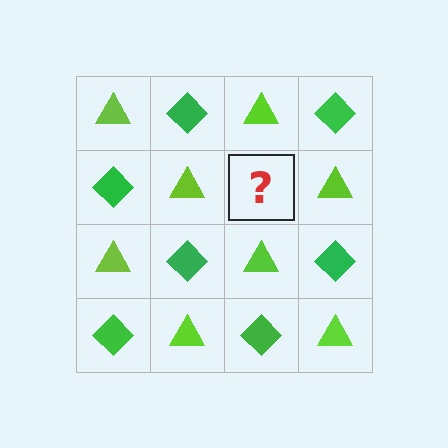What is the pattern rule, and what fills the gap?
The rule is that it alternates lime triangle and green diamond in a checkerboard pattern. The gap should be filled with a green diamond.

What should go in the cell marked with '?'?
The missing cell should contain a green diamond.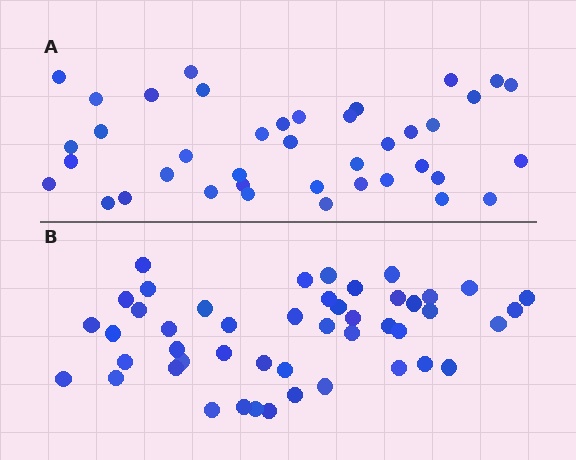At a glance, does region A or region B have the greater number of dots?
Region B (the bottom region) has more dots.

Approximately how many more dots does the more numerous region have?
Region B has roughly 8 or so more dots than region A.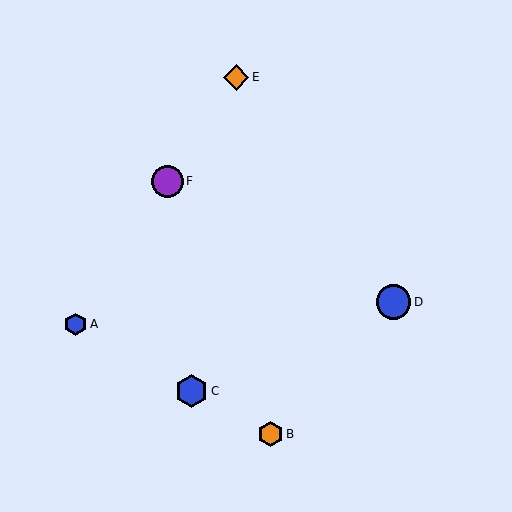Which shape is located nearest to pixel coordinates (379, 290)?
The blue circle (labeled D) at (393, 302) is nearest to that location.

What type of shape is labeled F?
Shape F is a purple circle.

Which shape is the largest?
The blue circle (labeled D) is the largest.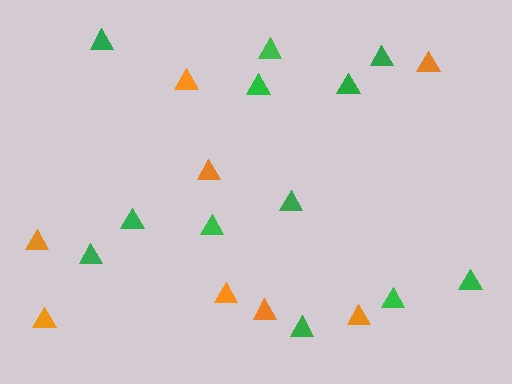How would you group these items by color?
There are 2 groups: one group of orange triangles (8) and one group of green triangles (12).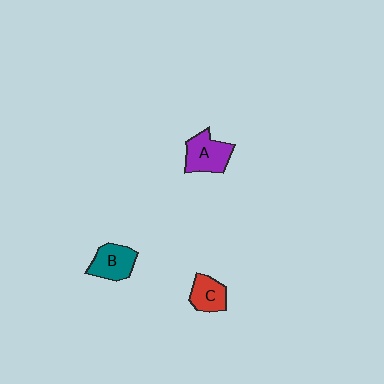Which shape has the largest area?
Shape A (purple).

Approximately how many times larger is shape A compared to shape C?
Approximately 1.3 times.